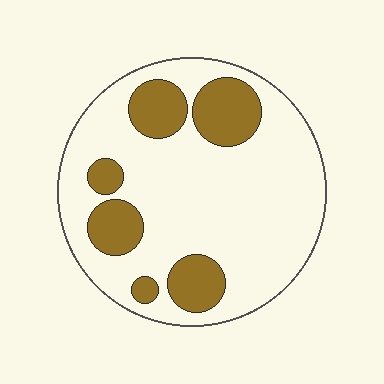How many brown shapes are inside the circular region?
6.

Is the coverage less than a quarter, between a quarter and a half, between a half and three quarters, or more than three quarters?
Less than a quarter.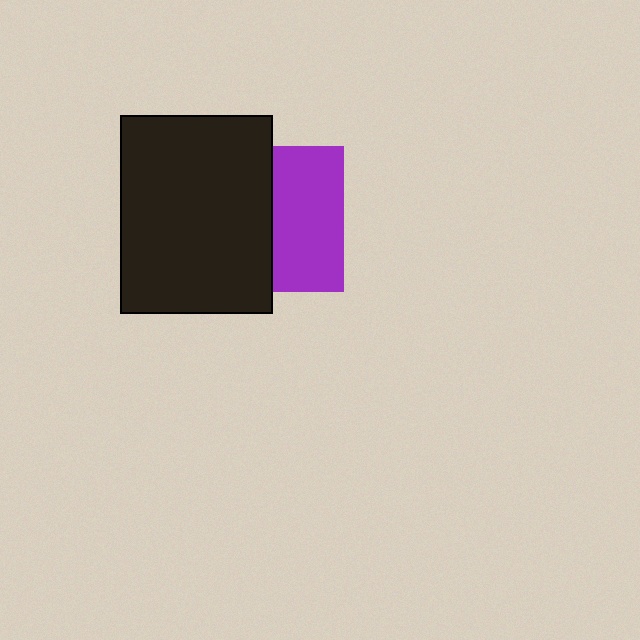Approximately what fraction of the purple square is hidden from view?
Roughly 52% of the purple square is hidden behind the black rectangle.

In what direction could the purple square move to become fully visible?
The purple square could move right. That would shift it out from behind the black rectangle entirely.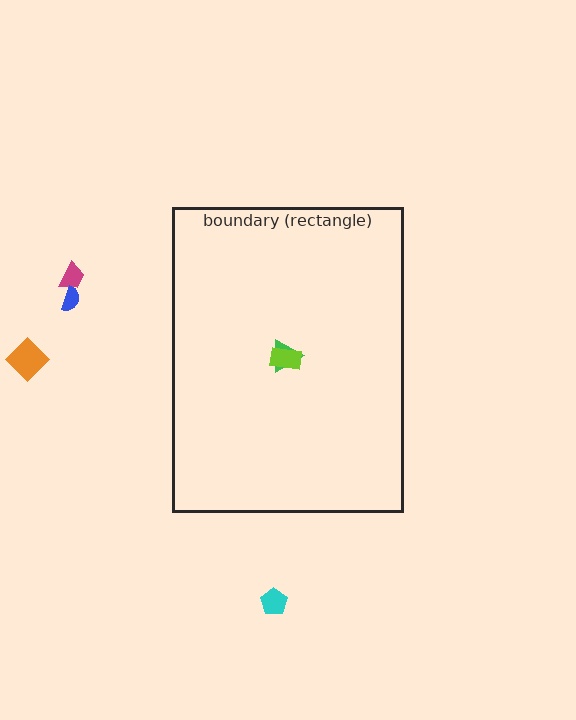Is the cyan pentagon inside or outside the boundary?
Outside.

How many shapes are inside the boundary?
2 inside, 4 outside.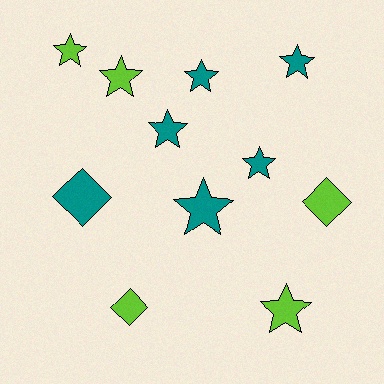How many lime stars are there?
There are 3 lime stars.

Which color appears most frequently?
Teal, with 6 objects.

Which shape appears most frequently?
Star, with 8 objects.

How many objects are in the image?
There are 11 objects.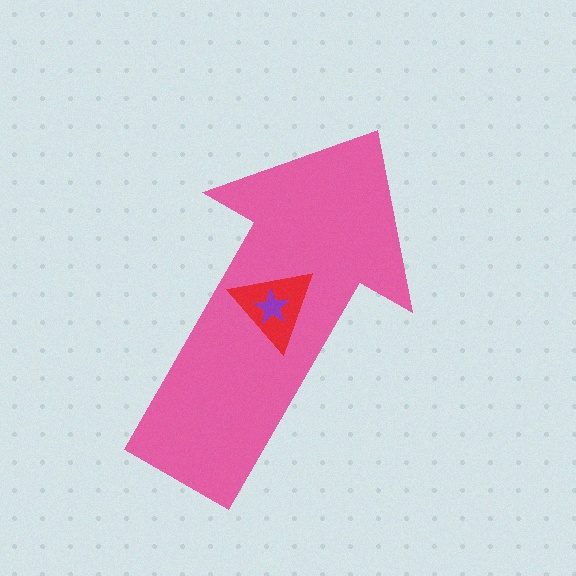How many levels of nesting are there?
3.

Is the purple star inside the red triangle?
Yes.